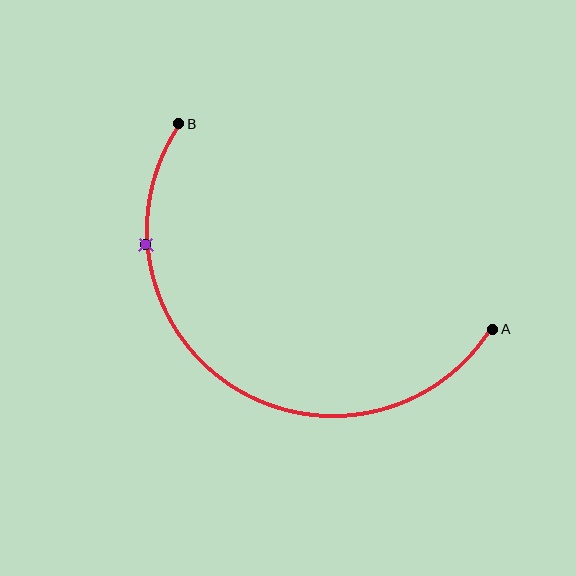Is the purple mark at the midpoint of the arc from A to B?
No. The purple mark lies on the arc but is closer to endpoint B. The arc midpoint would be at the point on the curve equidistant along the arc from both A and B.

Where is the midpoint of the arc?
The arc midpoint is the point on the curve farthest from the straight line joining A and B. It sits below that line.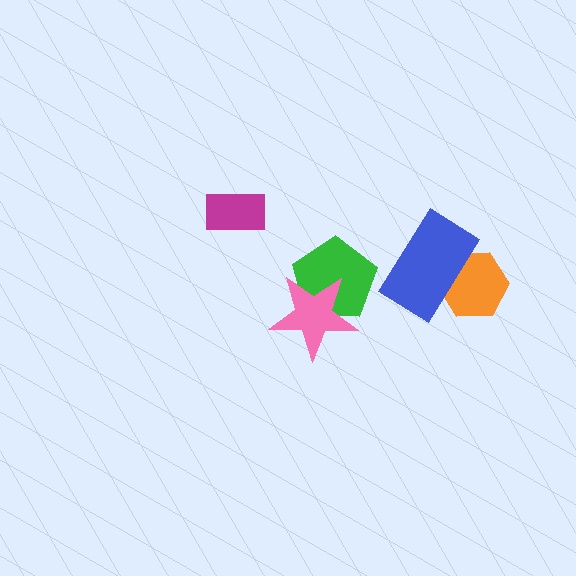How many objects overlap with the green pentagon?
1 object overlaps with the green pentagon.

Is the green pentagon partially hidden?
Yes, it is partially covered by another shape.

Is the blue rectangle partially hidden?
No, no other shape covers it.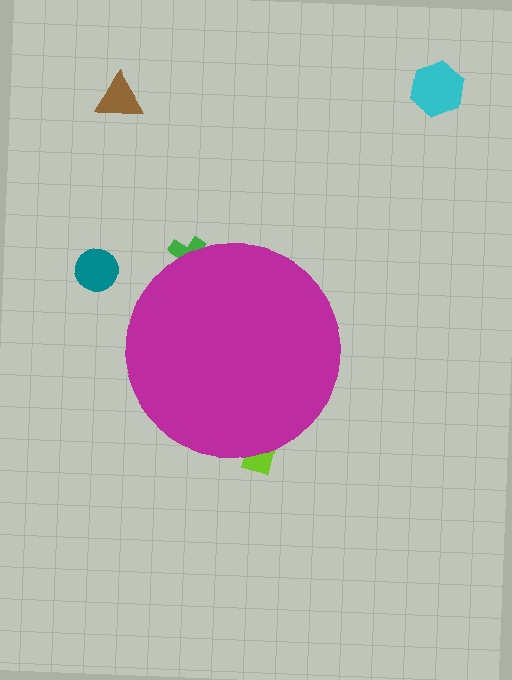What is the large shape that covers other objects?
A magenta circle.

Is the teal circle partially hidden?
No, the teal circle is fully visible.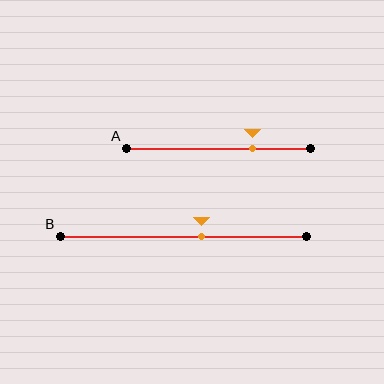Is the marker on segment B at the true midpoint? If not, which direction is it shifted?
No, the marker on segment B is shifted to the right by about 8% of the segment length.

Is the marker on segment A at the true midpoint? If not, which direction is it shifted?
No, the marker on segment A is shifted to the right by about 18% of the segment length.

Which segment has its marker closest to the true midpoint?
Segment B has its marker closest to the true midpoint.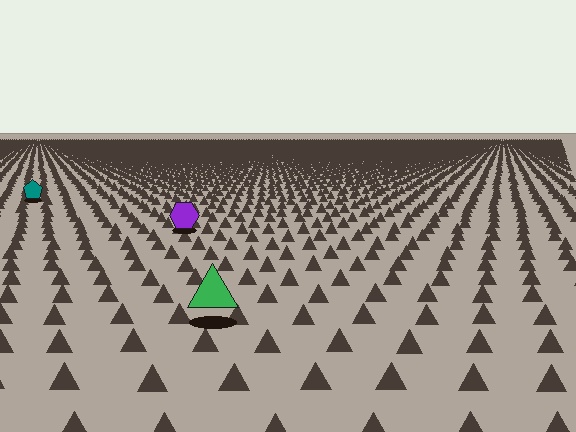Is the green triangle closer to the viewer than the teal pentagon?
Yes. The green triangle is closer — you can tell from the texture gradient: the ground texture is coarser near it.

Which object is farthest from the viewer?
The teal pentagon is farthest from the viewer. It appears smaller and the ground texture around it is denser.